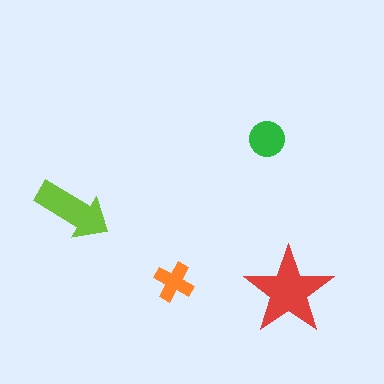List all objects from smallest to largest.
The orange cross, the green circle, the lime arrow, the red star.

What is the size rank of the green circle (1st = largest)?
3rd.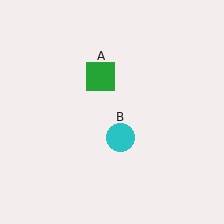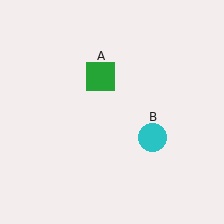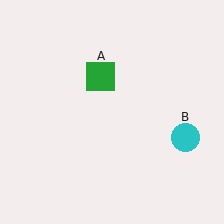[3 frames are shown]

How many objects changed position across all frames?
1 object changed position: cyan circle (object B).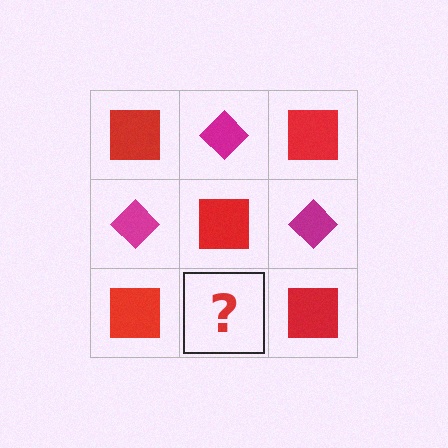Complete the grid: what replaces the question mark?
The question mark should be replaced with a magenta diamond.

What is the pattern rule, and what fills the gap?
The rule is that it alternates red square and magenta diamond in a checkerboard pattern. The gap should be filled with a magenta diamond.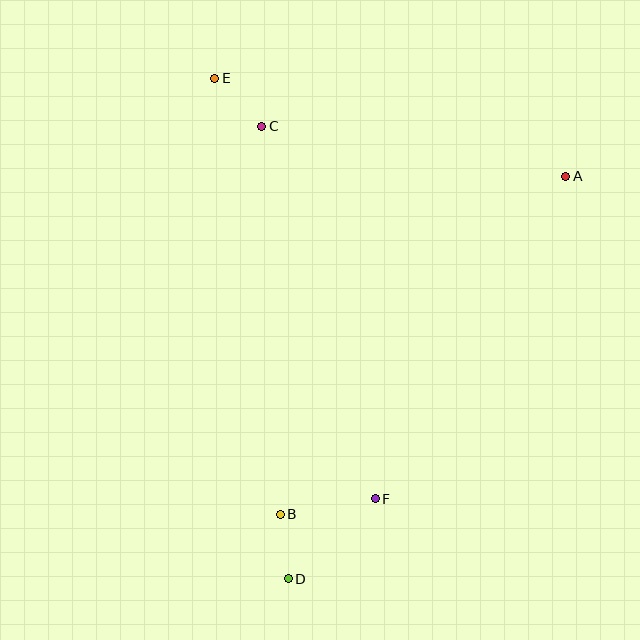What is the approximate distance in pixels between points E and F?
The distance between E and F is approximately 450 pixels.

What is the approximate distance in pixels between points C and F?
The distance between C and F is approximately 389 pixels.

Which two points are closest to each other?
Points B and D are closest to each other.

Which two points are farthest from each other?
Points D and E are farthest from each other.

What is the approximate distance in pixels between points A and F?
The distance between A and F is approximately 375 pixels.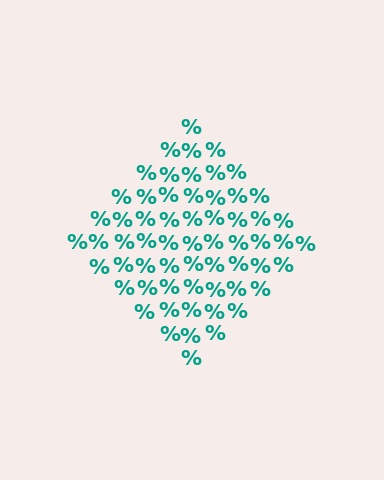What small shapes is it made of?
It is made of small percent signs.